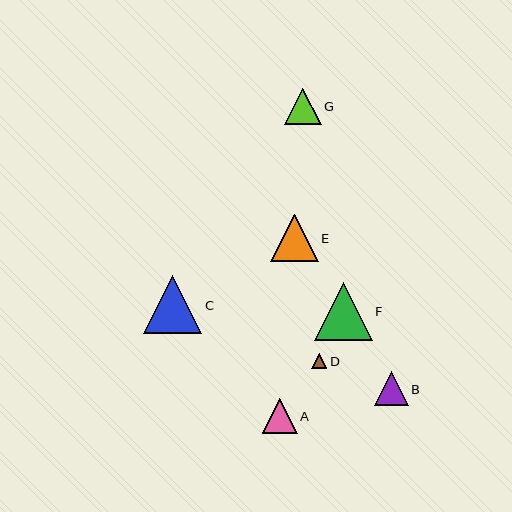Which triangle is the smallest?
Triangle D is the smallest with a size of approximately 16 pixels.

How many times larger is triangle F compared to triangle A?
Triangle F is approximately 1.7 times the size of triangle A.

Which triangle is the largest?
Triangle F is the largest with a size of approximately 58 pixels.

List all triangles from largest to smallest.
From largest to smallest: F, C, E, G, A, B, D.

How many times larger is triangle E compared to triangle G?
Triangle E is approximately 1.3 times the size of triangle G.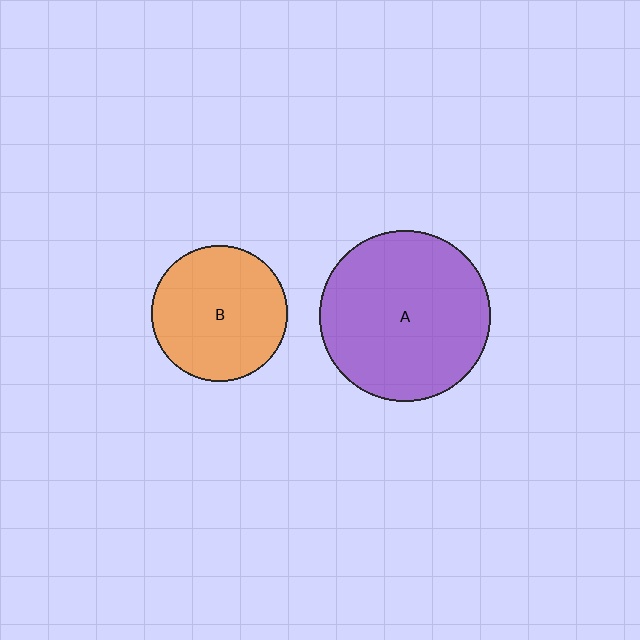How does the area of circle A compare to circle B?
Approximately 1.6 times.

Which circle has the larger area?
Circle A (purple).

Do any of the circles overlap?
No, none of the circles overlap.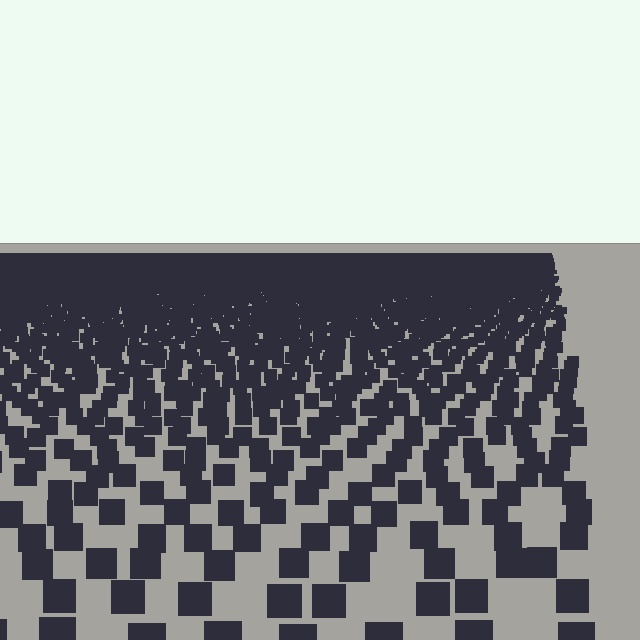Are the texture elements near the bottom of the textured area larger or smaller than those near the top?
Larger. Near the bottom, elements are closer to the viewer and appear at a bigger on-screen size.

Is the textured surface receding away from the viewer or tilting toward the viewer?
The surface is receding away from the viewer. Texture elements get smaller and denser toward the top.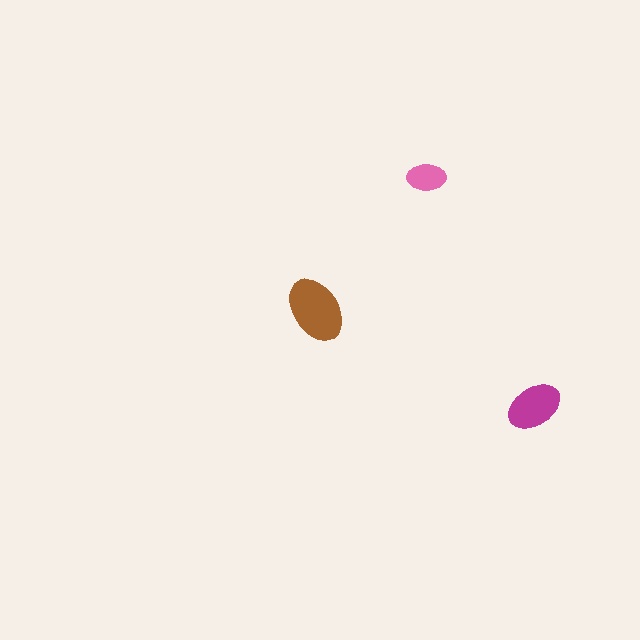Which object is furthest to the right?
The magenta ellipse is rightmost.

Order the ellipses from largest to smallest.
the brown one, the magenta one, the pink one.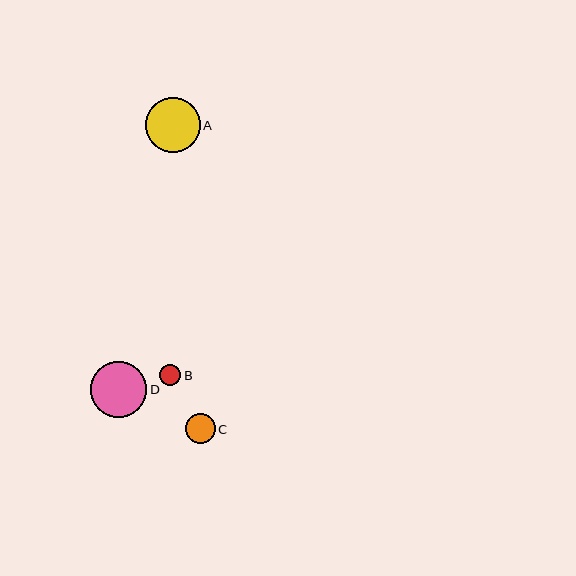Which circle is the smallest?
Circle B is the smallest with a size of approximately 21 pixels.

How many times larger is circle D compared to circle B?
Circle D is approximately 2.7 times the size of circle B.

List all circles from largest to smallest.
From largest to smallest: D, A, C, B.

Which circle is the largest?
Circle D is the largest with a size of approximately 56 pixels.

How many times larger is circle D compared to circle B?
Circle D is approximately 2.7 times the size of circle B.